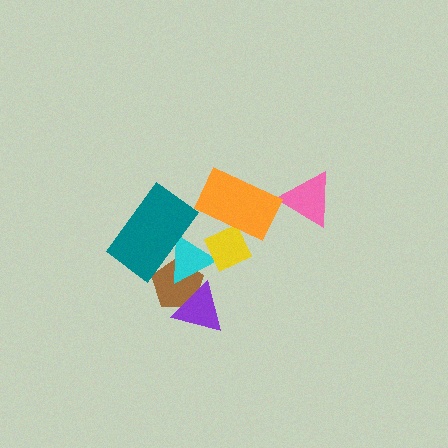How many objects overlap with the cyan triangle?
4 objects overlap with the cyan triangle.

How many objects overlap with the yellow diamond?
2 objects overlap with the yellow diamond.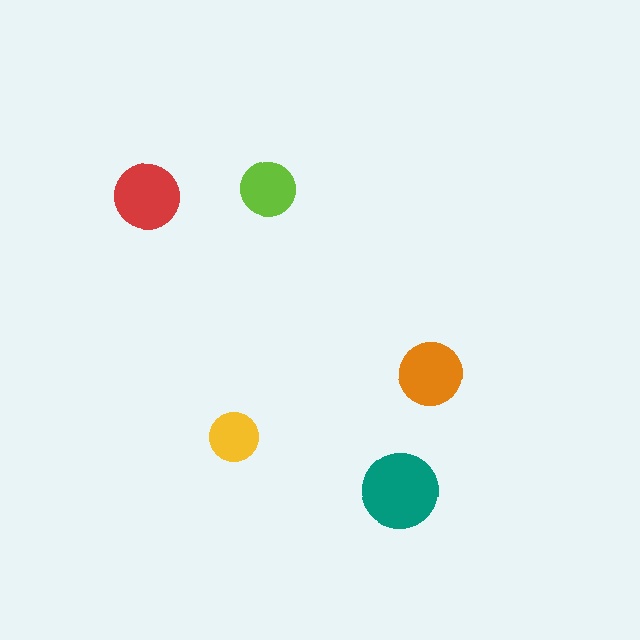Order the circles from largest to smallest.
the teal one, the red one, the orange one, the lime one, the yellow one.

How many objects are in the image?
There are 5 objects in the image.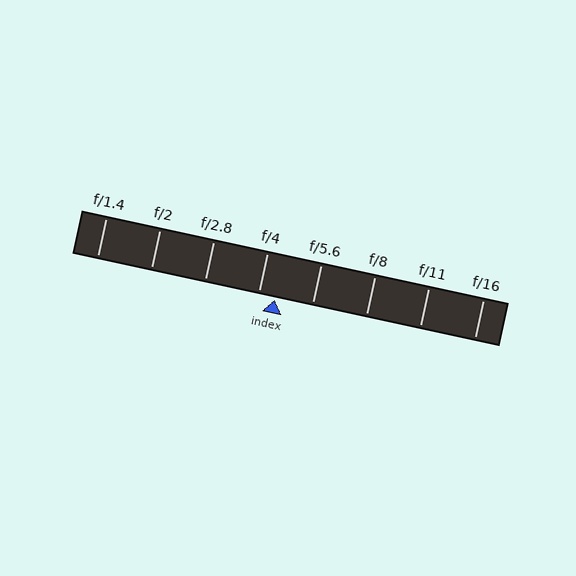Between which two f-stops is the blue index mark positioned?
The index mark is between f/4 and f/5.6.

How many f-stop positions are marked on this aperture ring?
There are 8 f-stop positions marked.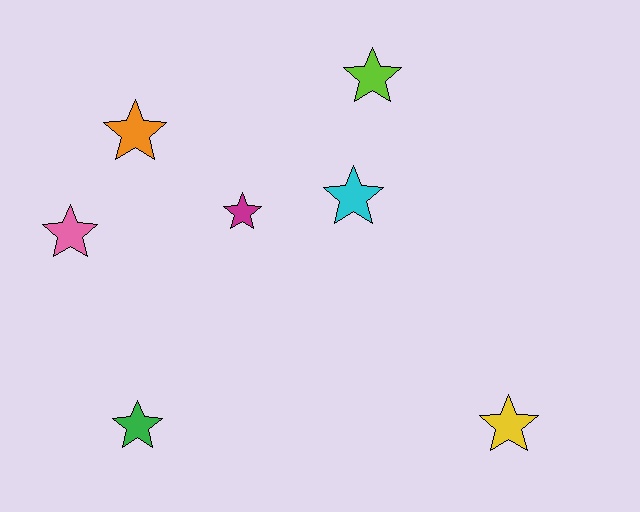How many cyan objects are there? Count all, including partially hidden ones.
There is 1 cyan object.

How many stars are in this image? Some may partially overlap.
There are 7 stars.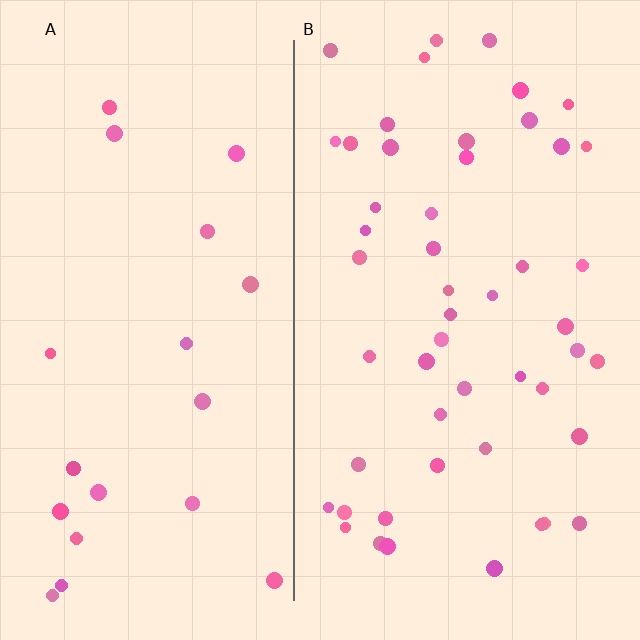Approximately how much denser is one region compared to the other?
Approximately 2.5× — region B over region A.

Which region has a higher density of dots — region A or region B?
B (the right).